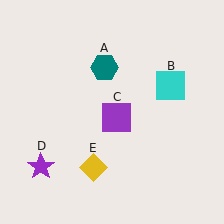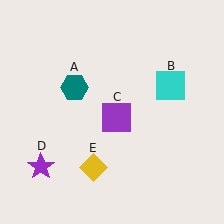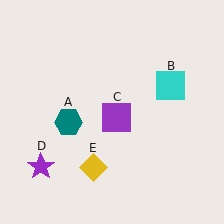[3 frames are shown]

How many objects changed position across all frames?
1 object changed position: teal hexagon (object A).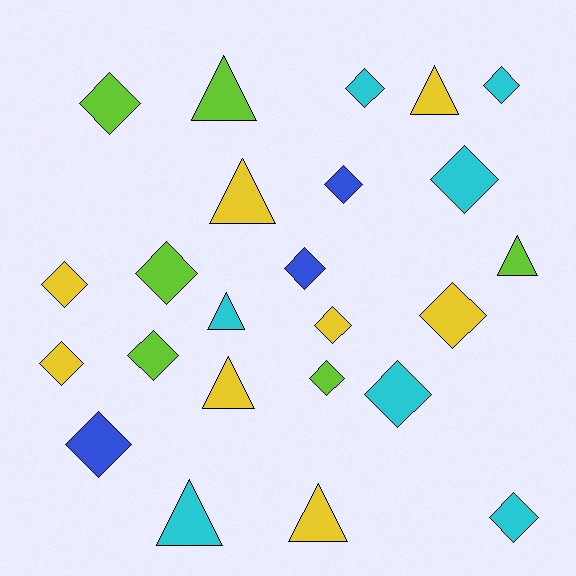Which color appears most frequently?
Yellow, with 8 objects.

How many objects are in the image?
There are 24 objects.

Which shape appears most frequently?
Diamond, with 16 objects.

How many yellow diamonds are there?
There are 4 yellow diamonds.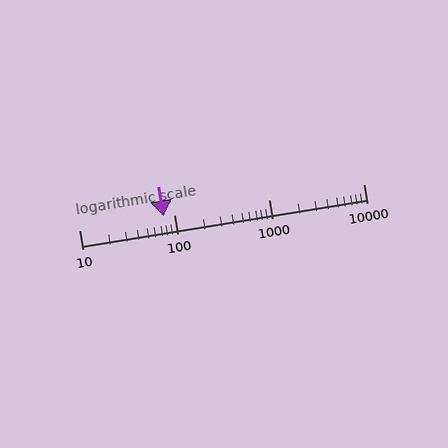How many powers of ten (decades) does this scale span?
The scale spans 3 decades, from 10 to 10000.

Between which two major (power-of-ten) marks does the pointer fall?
The pointer is between 10 and 100.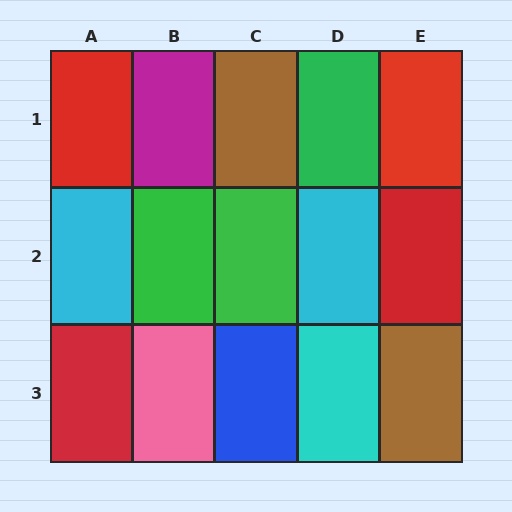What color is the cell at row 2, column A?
Cyan.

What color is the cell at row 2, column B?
Green.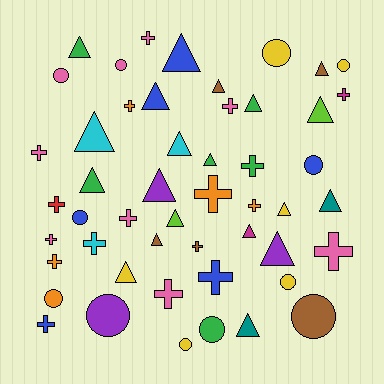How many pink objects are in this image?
There are 9 pink objects.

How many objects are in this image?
There are 50 objects.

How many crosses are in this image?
There are 18 crosses.